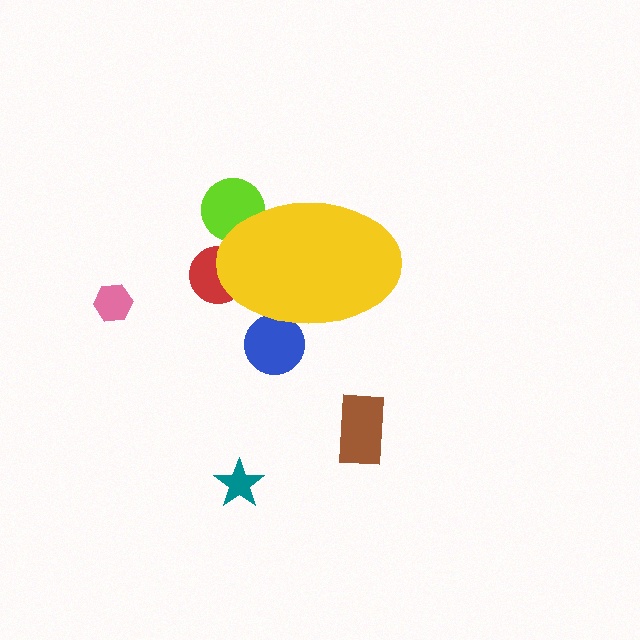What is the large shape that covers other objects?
A yellow ellipse.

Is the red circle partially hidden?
Yes, the red circle is partially hidden behind the yellow ellipse.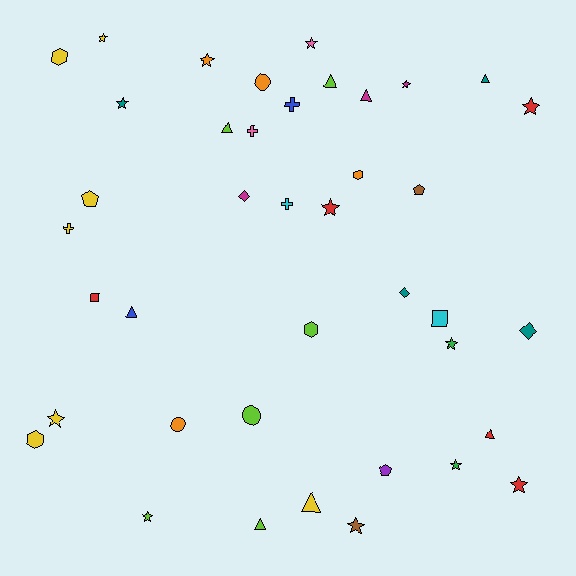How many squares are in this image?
There are 2 squares.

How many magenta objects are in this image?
There are 3 magenta objects.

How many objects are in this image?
There are 40 objects.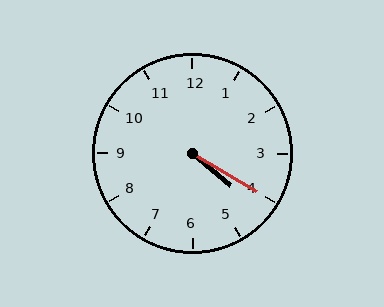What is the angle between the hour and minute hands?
Approximately 10 degrees.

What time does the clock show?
4:20.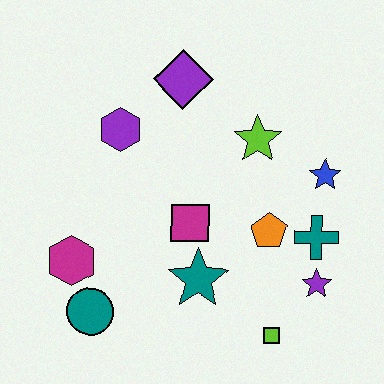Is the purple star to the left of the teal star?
No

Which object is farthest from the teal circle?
The blue star is farthest from the teal circle.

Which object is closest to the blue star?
The teal cross is closest to the blue star.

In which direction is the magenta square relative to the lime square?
The magenta square is above the lime square.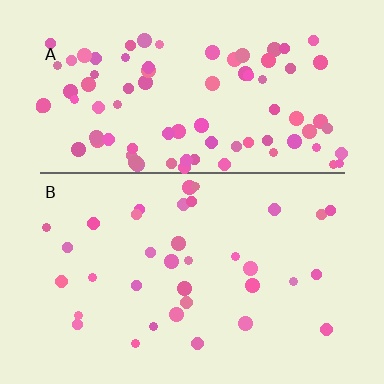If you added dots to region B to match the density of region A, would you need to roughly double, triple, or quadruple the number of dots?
Approximately double.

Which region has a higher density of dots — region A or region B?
A (the top).